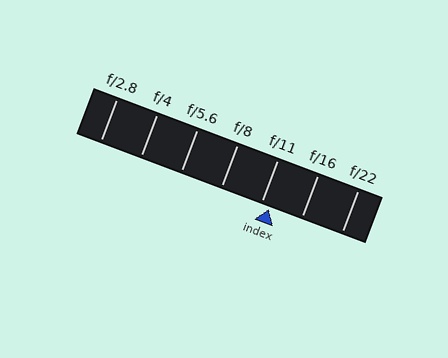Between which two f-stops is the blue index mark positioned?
The index mark is between f/11 and f/16.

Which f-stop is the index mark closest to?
The index mark is closest to f/11.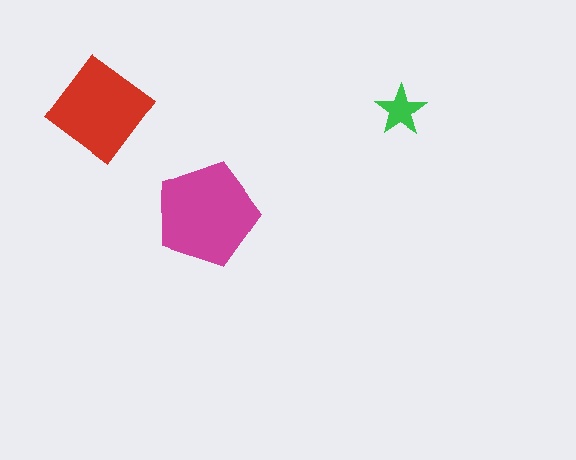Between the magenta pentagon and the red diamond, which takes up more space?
The magenta pentagon.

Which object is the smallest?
The green star.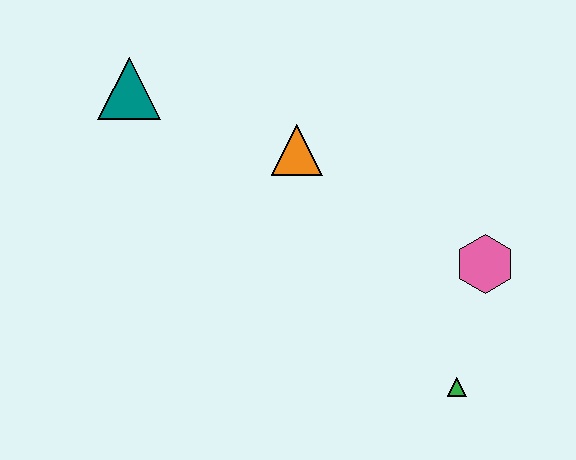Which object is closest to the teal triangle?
The orange triangle is closest to the teal triangle.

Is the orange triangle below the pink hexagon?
No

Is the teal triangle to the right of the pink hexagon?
No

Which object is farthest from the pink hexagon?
The teal triangle is farthest from the pink hexagon.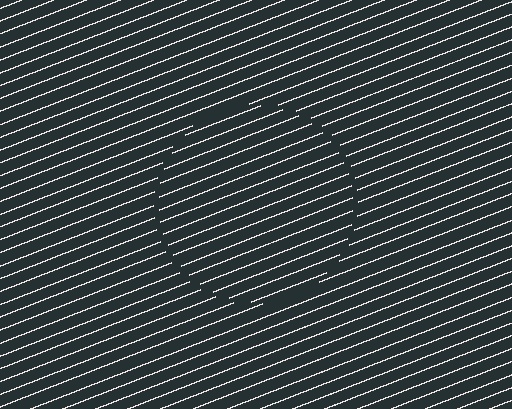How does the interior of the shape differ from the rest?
The interior of the shape contains the same grating, shifted by half a period — the contour is defined by the phase discontinuity where line-ends from the inner and outer gratings abut.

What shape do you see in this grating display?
An illusory circle. The interior of the shape contains the same grating, shifted by half a period — the contour is defined by the phase discontinuity where line-ends from the inner and outer gratings abut.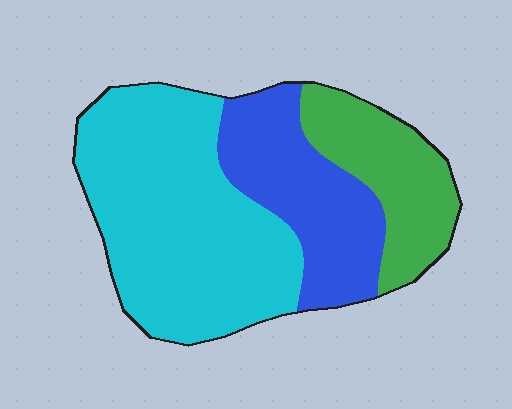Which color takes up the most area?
Cyan, at roughly 50%.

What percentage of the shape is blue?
Blue takes up about one quarter (1/4) of the shape.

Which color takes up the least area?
Green, at roughly 20%.